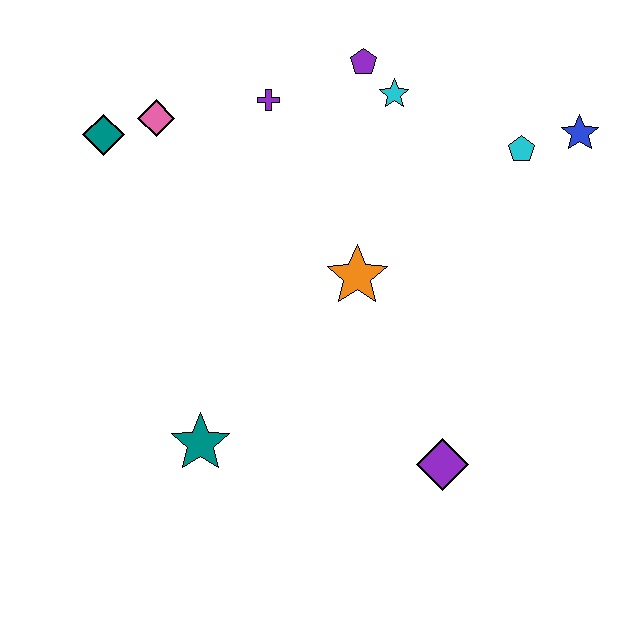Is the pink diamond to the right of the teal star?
No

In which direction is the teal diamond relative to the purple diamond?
The teal diamond is to the left of the purple diamond.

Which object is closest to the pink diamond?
The teal diamond is closest to the pink diamond.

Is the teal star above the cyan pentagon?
No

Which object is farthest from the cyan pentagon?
The teal star is farthest from the cyan pentagon.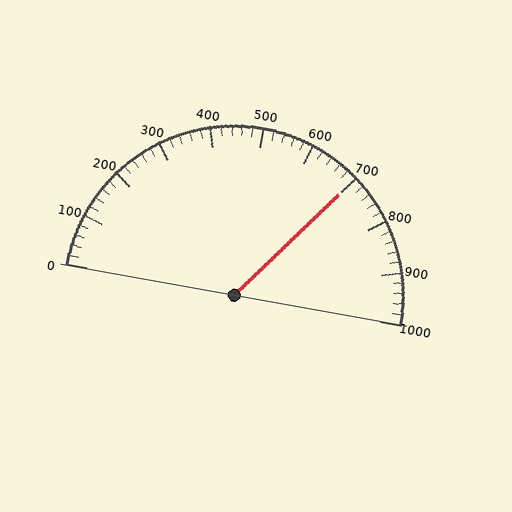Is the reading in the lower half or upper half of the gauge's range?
The reading is in the upper half of the range (0 to 1000).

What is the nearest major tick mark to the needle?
The nearest major tick mark is 700.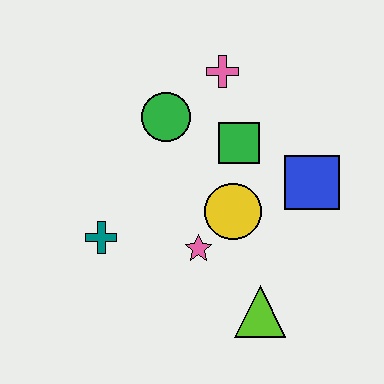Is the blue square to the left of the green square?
No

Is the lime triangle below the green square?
Yes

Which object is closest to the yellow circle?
The pink star is closest to the yellow circle.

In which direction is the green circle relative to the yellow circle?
The green circle is above the yellow circle.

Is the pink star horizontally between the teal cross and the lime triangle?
Yes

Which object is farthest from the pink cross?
The lime triangle is farthest from the pink cross.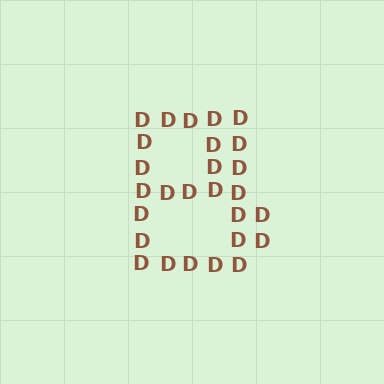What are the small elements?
The small elements are letter D's.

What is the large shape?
The large shape is the letter B.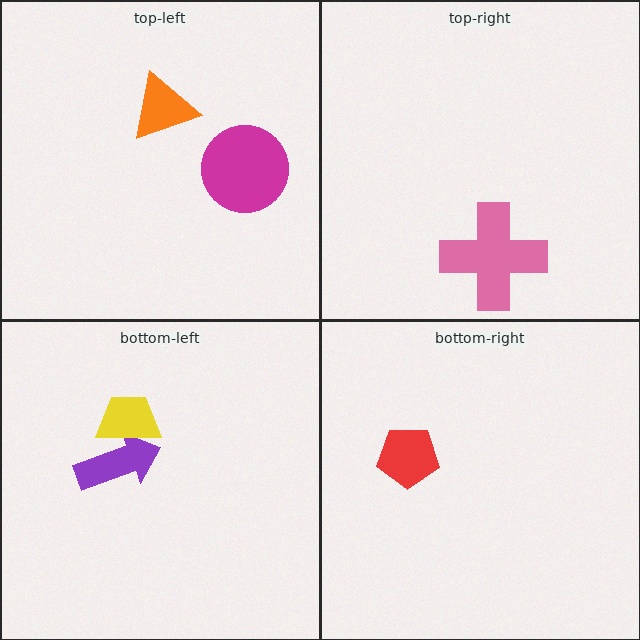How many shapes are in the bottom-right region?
1.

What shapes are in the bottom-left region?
The purple arrow, the yellow trapezoid.